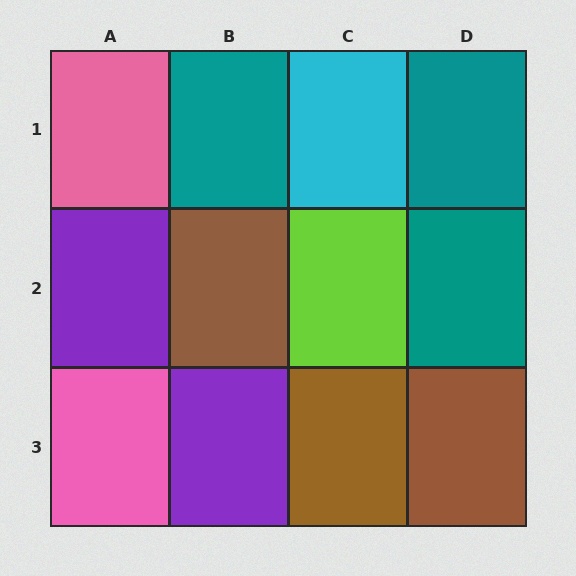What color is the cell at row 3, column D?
Brown.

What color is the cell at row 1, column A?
Pink.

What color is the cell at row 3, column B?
Purple.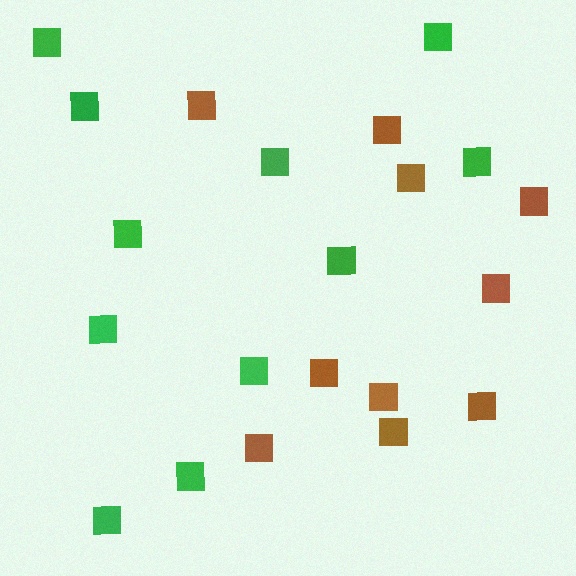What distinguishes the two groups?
There are 2 groups: one group of brown squares (10) and one group of green squares (11).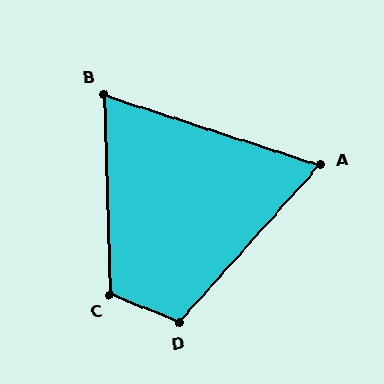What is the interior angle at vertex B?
Approximately 70 degrees (acute).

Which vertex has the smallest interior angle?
A, at approximately 66 degrees.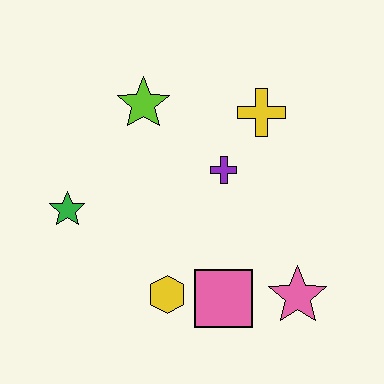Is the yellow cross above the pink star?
Yes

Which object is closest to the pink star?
The pink square is closest to the pink star.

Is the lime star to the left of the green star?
No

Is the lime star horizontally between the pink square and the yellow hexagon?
No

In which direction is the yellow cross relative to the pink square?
The yellow cross is above the pink square.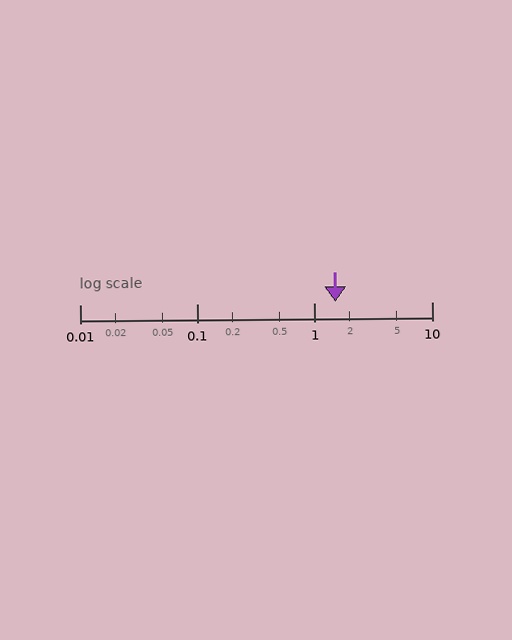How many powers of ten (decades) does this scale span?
The scale spans 3 decades, from 0.01 to 10.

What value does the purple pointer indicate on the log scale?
The pointer indicates approximately 1.5.